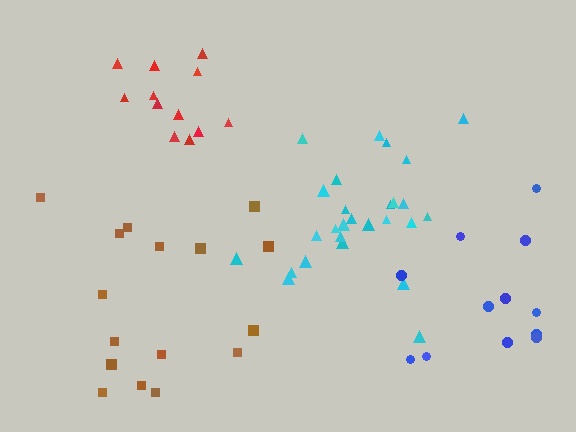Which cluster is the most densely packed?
Cyan.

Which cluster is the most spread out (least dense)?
Brown.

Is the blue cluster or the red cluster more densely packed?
Red.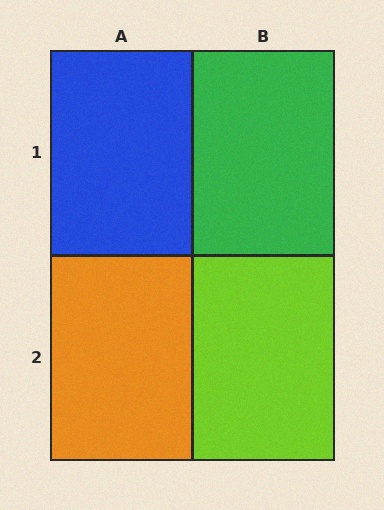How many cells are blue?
1 cell is blue.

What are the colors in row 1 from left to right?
Blue, green.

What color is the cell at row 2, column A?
Orange.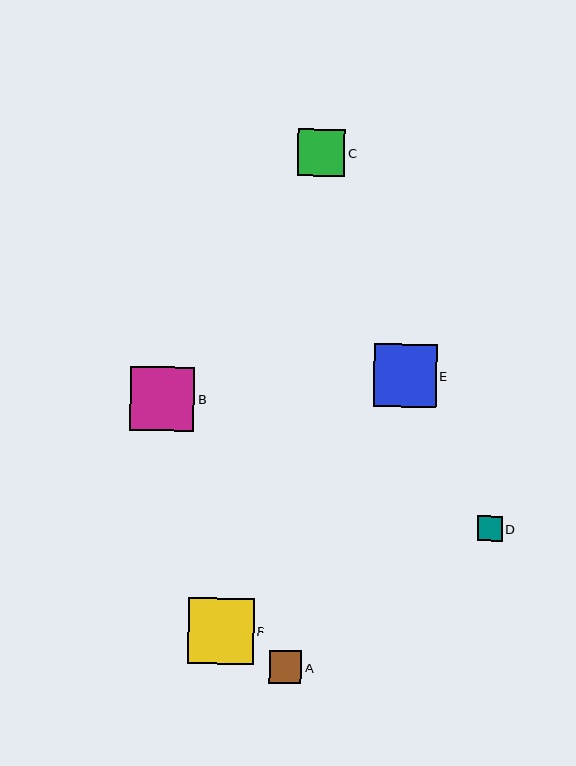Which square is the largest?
Square F is the largest with a size of approximately 66 pixels.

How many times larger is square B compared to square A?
Square B is approximately 2.0 times the size of square A.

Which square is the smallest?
Square D is the smallest with a size of approximately 24 pixels.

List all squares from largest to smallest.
From largest to smallest: F, B, E, C, A, D.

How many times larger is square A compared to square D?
Square A is approximately 1.3 times the size of square D.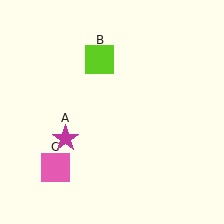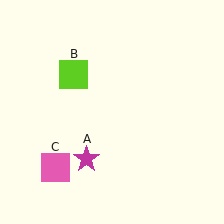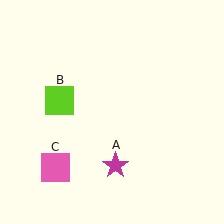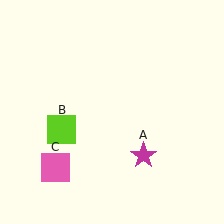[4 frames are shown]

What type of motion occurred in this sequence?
The magenta star (object A), lime square (object B) rotated counterclockwise around the center of the scene.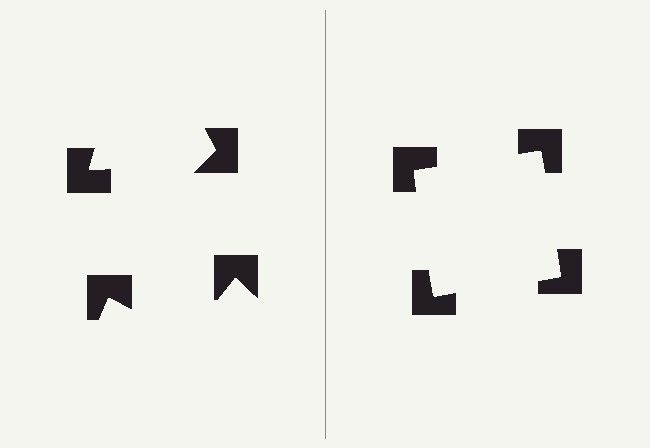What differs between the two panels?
The notched squares are positioned identically on both sides; only the wedge orientations differ. On the right they align to a square; on the left they are misaligned.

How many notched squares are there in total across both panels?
8 — 4 on each side.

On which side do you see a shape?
An illusory square appears on the right side. On the left side the wedge cuts are rotated, so no coherent shape forms.